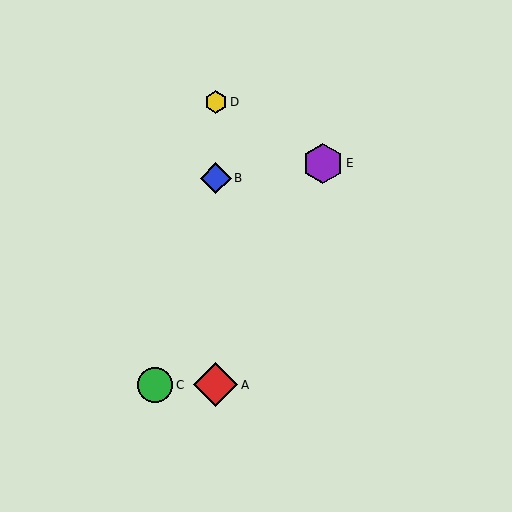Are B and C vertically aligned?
No, B is at x≈216 and C is at x≈155.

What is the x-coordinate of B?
Object B is at x≈216.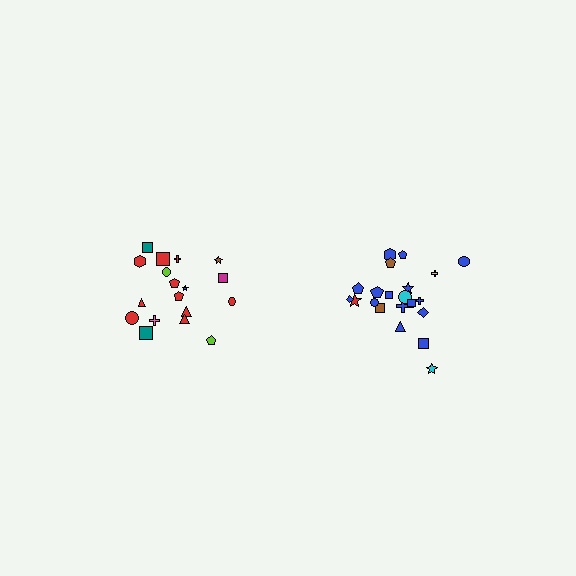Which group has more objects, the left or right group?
The right group.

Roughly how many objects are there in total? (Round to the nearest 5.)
Roughly 40 objects in total.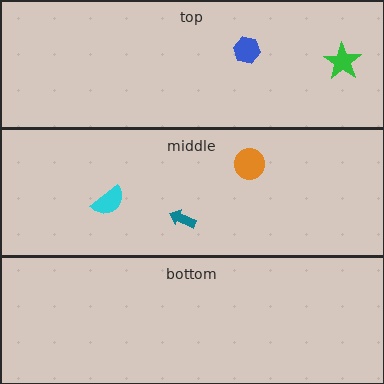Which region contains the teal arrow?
The middle region.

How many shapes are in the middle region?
3.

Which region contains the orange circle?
The middle region.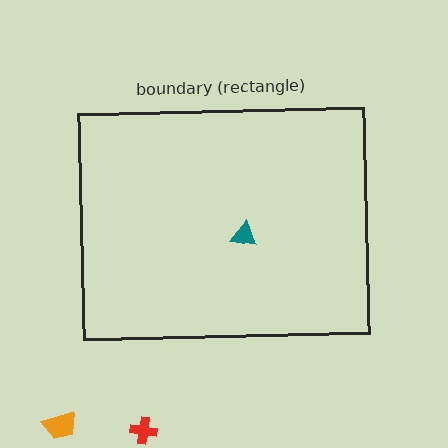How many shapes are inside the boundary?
1 inside, 2 outside.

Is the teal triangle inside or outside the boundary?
Inside.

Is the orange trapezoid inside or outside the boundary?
Outside.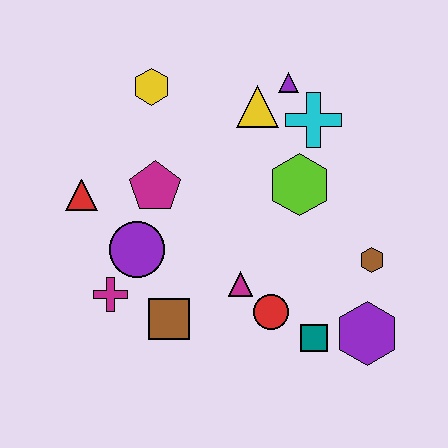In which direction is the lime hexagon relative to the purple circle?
The lime hexagon is to the right of the purple circle.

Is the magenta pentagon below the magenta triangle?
No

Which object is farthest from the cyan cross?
The magenta cross is farthest from the cyan cross.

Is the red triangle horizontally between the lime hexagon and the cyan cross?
No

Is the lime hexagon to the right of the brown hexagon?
No